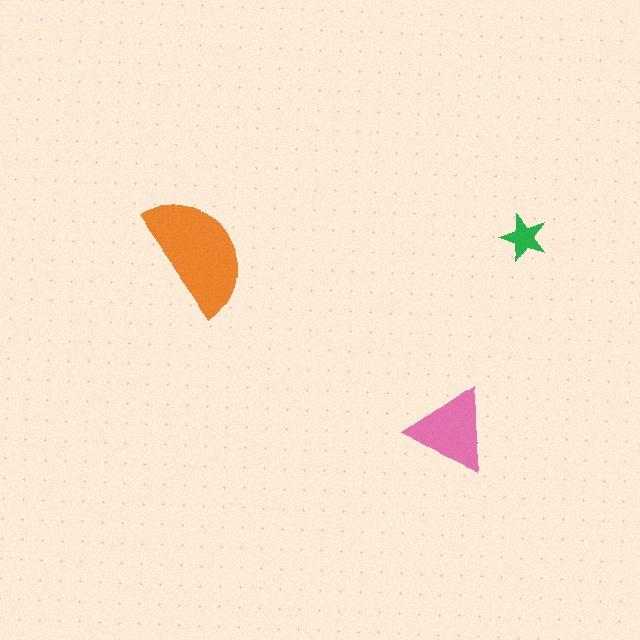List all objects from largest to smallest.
The orange semicircle, the pink triangle, the green star.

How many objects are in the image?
There are 3 objects in the image.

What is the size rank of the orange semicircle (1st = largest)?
1st.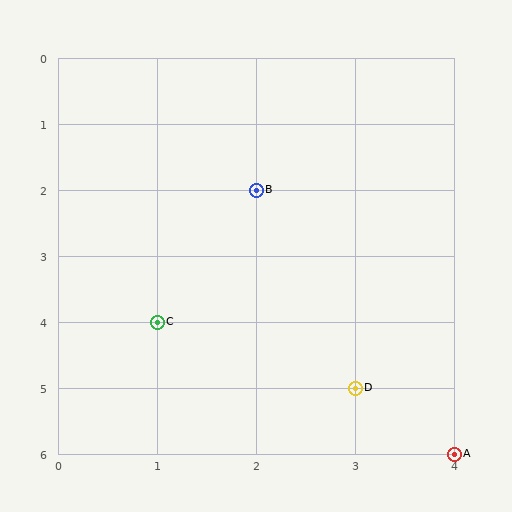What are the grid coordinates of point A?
Point A is at grid coordinates (4, 6).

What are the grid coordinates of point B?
Point B is at grid coordinates (2, 2).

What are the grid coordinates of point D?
Point D is at grid coordinates (3, 5).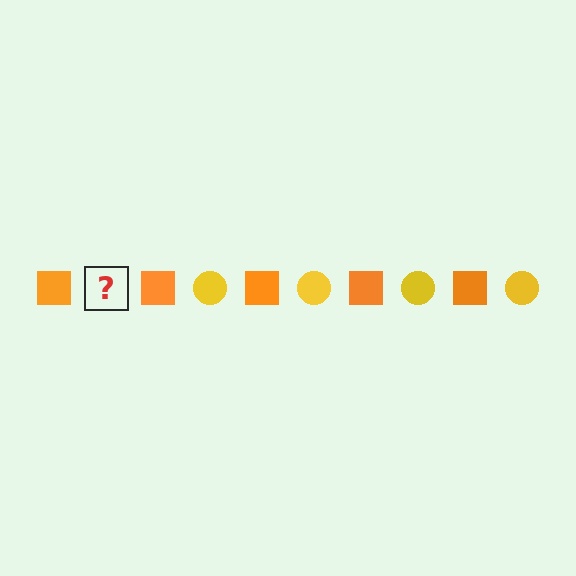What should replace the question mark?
The question mark should be replaced with a yellow circle.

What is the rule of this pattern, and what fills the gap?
The rule is that the pattern alternates between orange square and yellow circle. The gap should be filled with a yellow circle.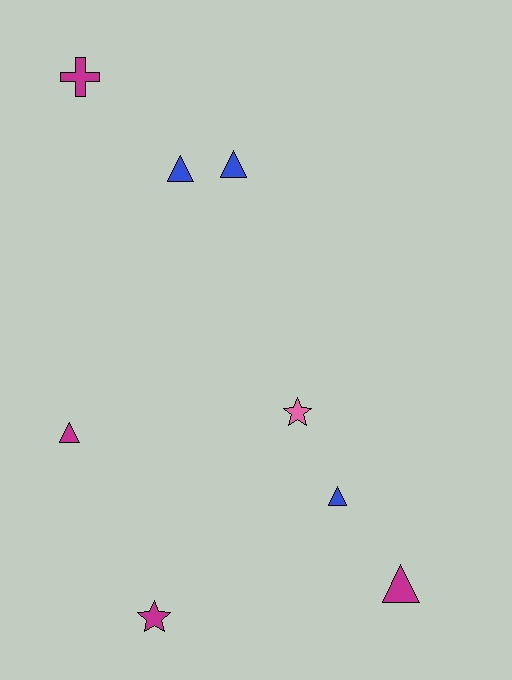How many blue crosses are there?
There are no blue crosses.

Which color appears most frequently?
Magenta, with 4 objects.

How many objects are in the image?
There are 8 objects.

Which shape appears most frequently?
Triangle, with 5 objects.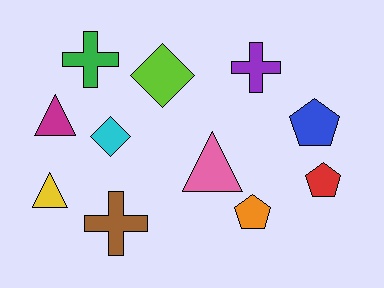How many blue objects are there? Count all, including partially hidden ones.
There is 1 blue object.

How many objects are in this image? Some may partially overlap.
There are 11 objects.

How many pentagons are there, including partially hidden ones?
There are 3 pentagons.